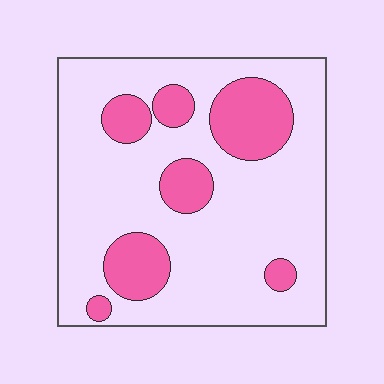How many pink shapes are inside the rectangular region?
7.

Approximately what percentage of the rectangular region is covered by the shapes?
Approximately 25%.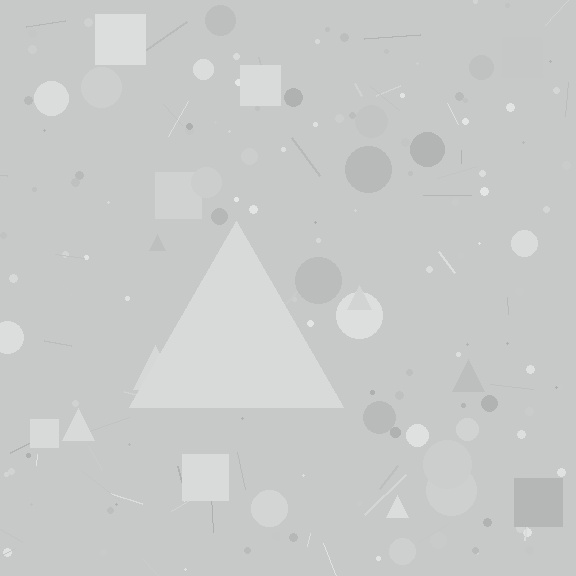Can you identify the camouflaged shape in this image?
The camouflaged shape is a triangle.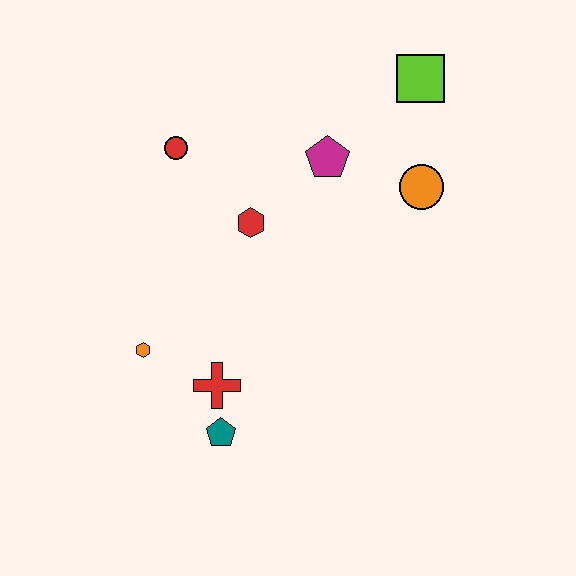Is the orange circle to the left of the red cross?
No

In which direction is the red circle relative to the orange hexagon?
The red circle is above the orange hexagon.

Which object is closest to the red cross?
The teal pentagon is closest to the red cross.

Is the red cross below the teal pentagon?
No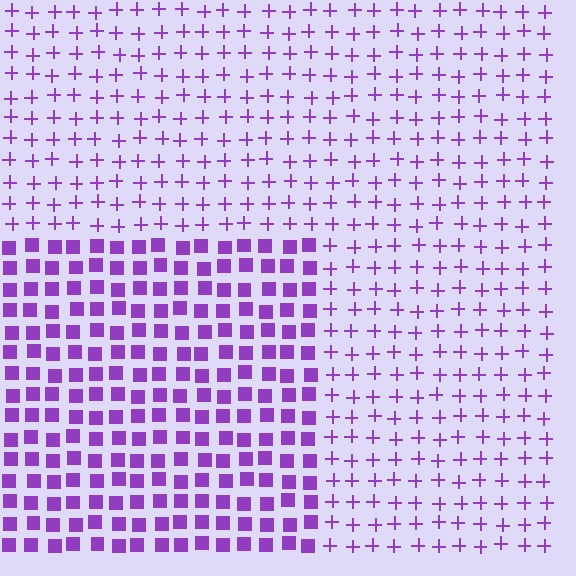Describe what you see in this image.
The image is filled with small purple elements arranged in a uniform grid. A rectangle-shaped region contains squares, while the surrounding area contains plus signs. The boundary is defined purely by the change in element shape.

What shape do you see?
I see a rectangle.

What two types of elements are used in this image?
The image uses squares inside the rectangle region and plus signs outside it.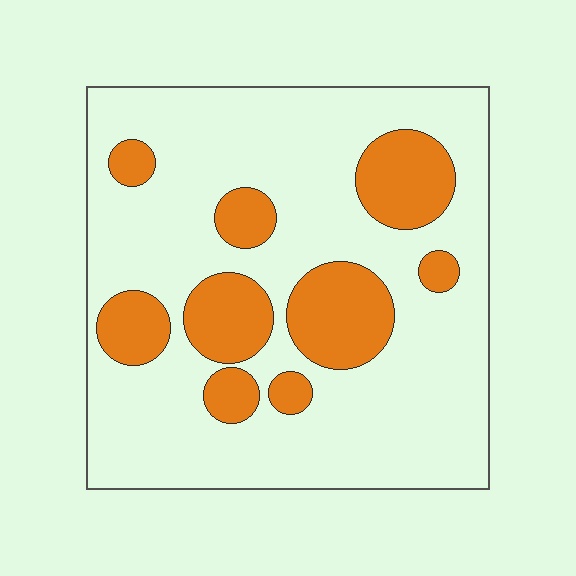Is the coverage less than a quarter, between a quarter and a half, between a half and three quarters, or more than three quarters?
Less than a quarter.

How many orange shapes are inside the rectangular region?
9.